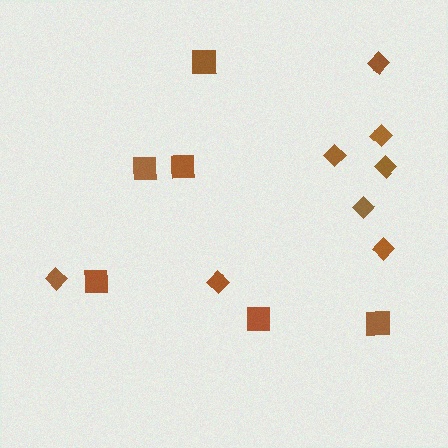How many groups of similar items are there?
There are 2 groups: one group of diamonds (8) and one group of squares (6).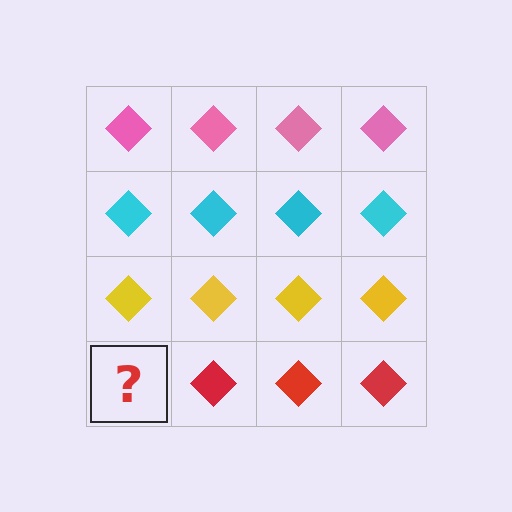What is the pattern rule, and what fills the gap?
The rule is that each row has a consistent color. The gap should be filled with a red diamond.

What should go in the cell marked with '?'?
The missing cell should contain a red diamond.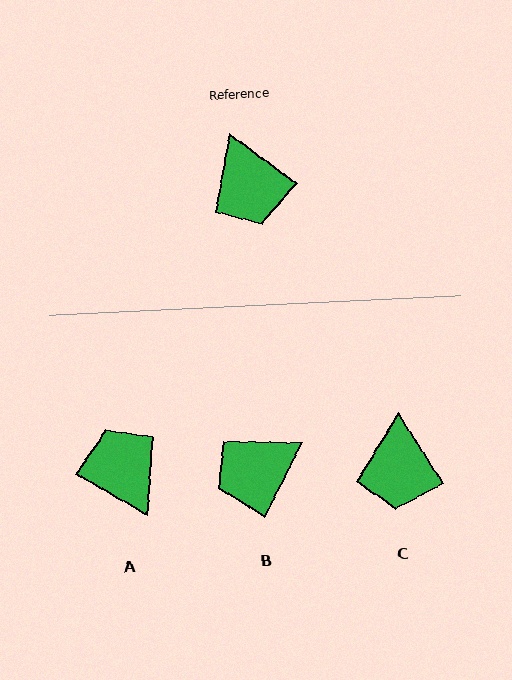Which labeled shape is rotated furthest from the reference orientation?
A, about 174 degrees away.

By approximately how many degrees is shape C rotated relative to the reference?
Approximately 21 degrees clockwise.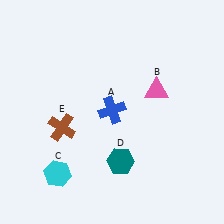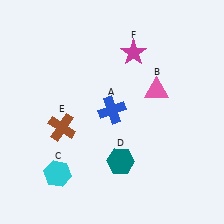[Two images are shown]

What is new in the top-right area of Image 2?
A magenta star (F) was added in the top-right area of Image 2.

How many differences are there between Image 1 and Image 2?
There is 1 difference between the two images.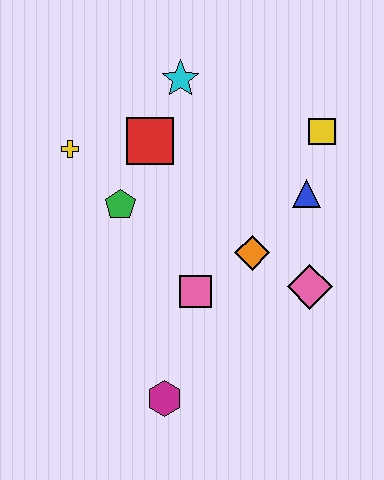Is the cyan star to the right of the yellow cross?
Yes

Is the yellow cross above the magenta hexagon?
Yes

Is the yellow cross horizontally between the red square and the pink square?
No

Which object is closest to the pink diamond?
The orange diamond is closest to the pink diamond.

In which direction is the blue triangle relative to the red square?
The blue triangle is to the right of the red square.